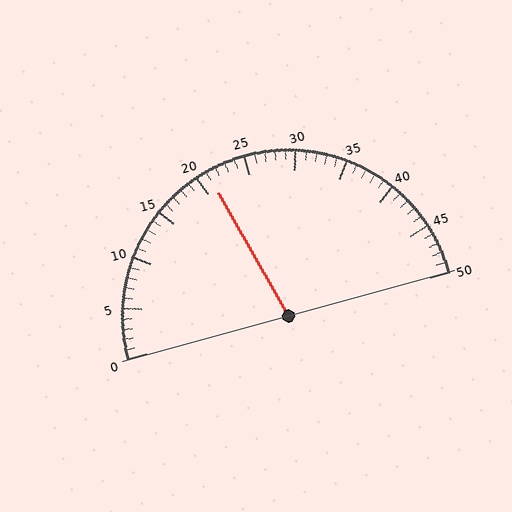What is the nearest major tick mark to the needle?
The nearest major tick mark is 20.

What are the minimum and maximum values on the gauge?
The gauge ranges from 0 to 50.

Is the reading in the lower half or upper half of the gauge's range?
The reading is in the lower half of the range (0 to 50).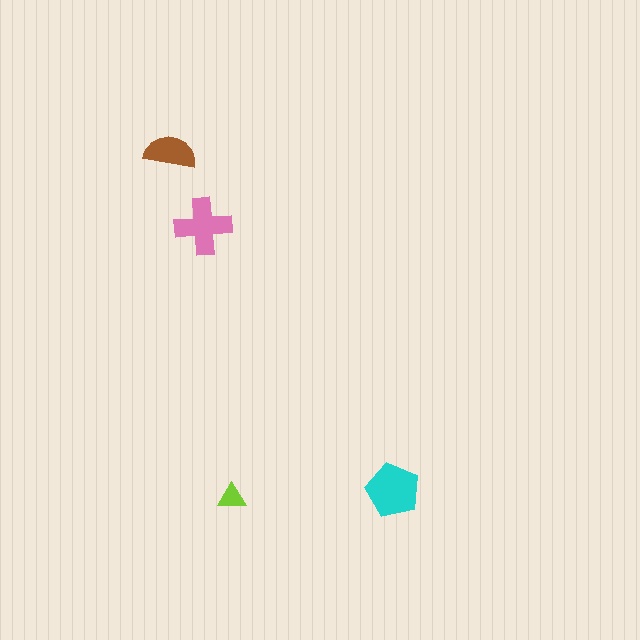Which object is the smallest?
The lime triangle.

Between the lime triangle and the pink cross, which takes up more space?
The pink cross.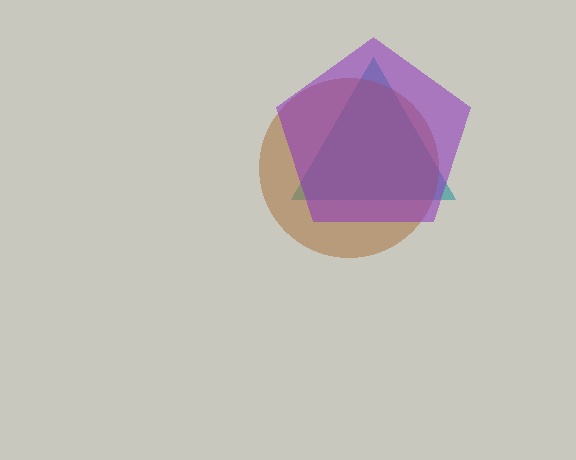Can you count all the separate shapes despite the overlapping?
Yes, there are 3 separate shapes.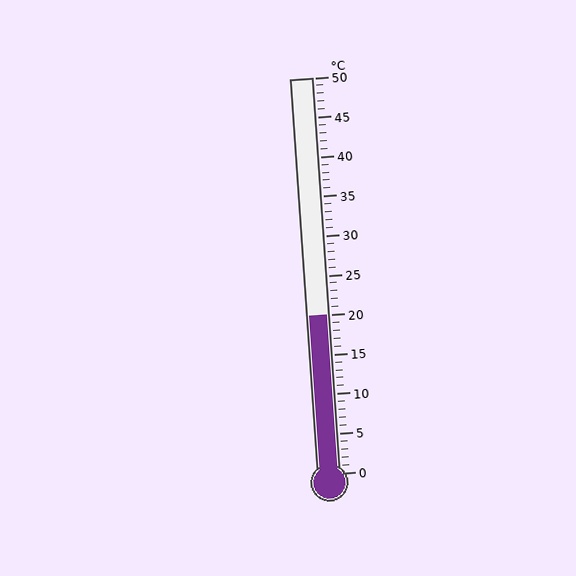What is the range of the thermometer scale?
The thermometer scale ranges from 0°C to 50°C.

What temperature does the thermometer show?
The thermometer shows approximately 20°C.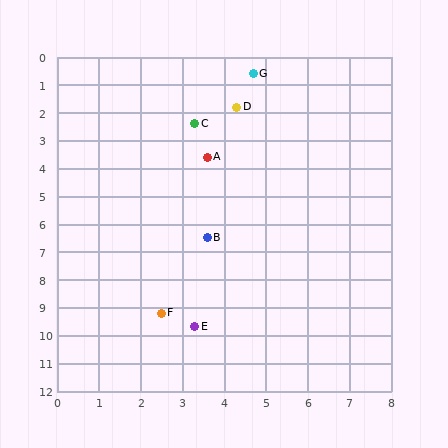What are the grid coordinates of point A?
Point A is at approximately (3.6, 3.6).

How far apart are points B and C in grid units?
Points B and C are about 4.1 grid units apart.